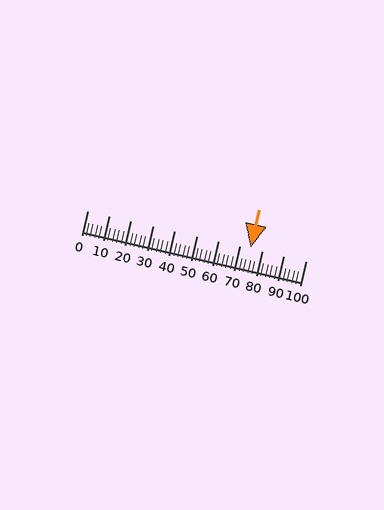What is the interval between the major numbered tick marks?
The major tick marks are spaced 10 units apart.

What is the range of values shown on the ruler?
The ruler shows values from 0 to 100.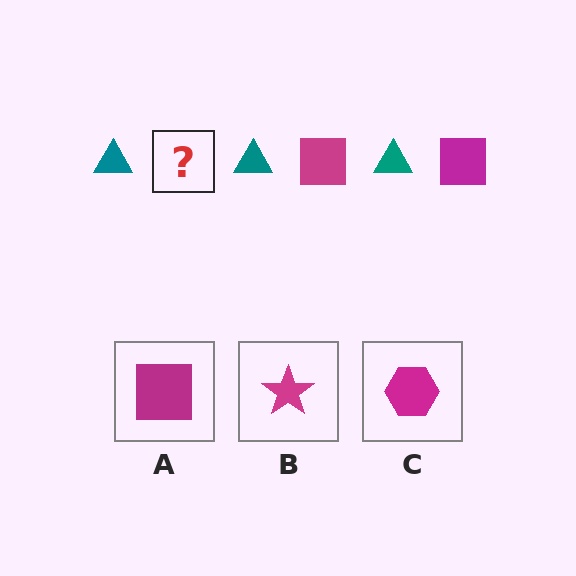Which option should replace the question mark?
Option A.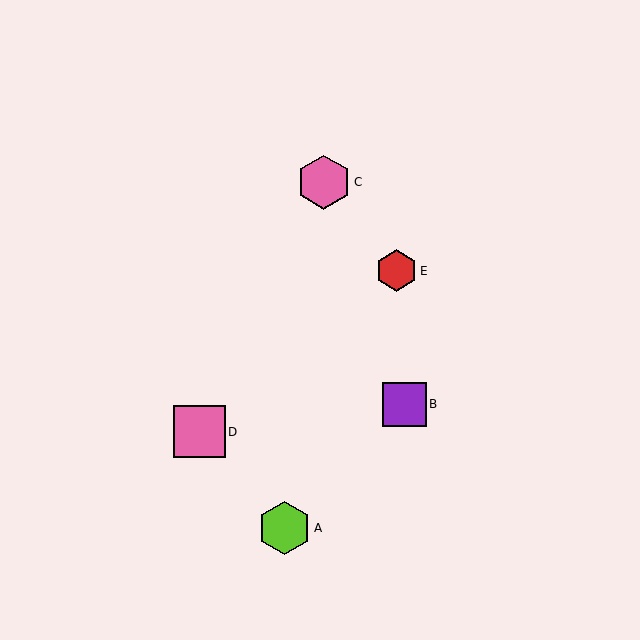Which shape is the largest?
The pink hexagon (labeled C) is the largest.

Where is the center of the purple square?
The center of the purple square is at (404, 404).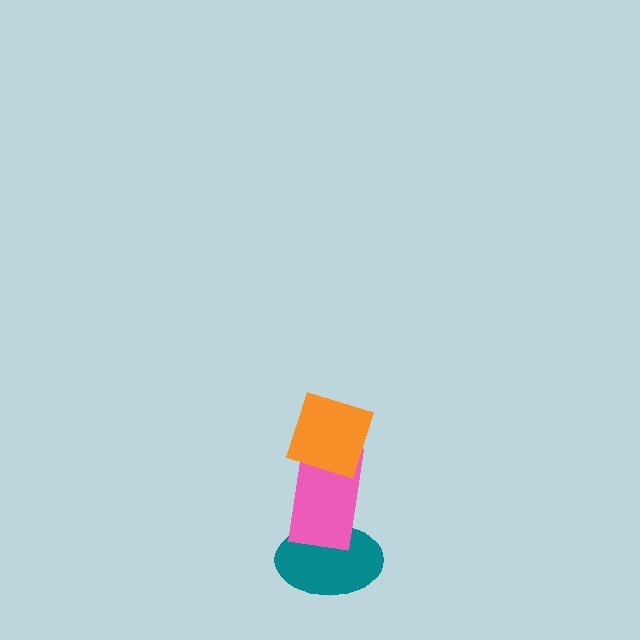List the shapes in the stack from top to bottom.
From top to bottom: the orange diamond, the pink rectangle, the teal ellipse.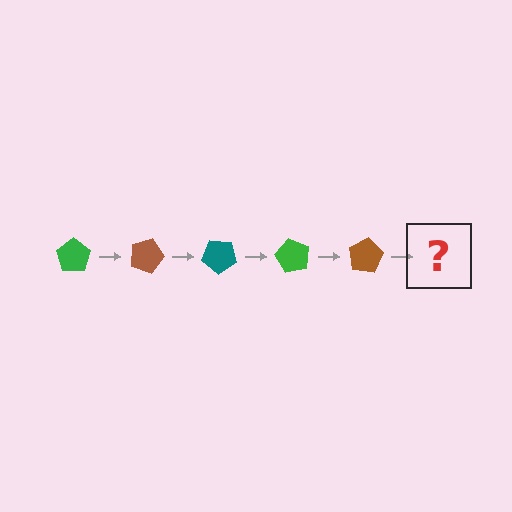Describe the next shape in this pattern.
It should be a teal pentagon, rotated 100 degrees from the start.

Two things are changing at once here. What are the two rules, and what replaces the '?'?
The two rules are that it rotates 20 degrees each step and the color cycles through green, brown, and teal. The '?' should be a teal pentagon, rotated 100 degrees from the start.